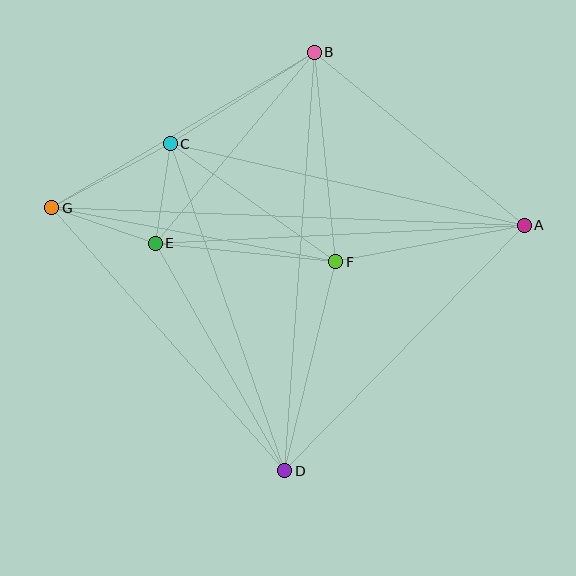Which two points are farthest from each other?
Points A and G are farthest from each other.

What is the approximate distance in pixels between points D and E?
The distance between D and E is approximately 262 pixels.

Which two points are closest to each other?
Points C and E are closest to each other.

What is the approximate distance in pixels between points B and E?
The distance between B and E is approximately 249 pixels.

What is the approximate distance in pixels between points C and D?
The distance between C and D is approximately 346 pixels.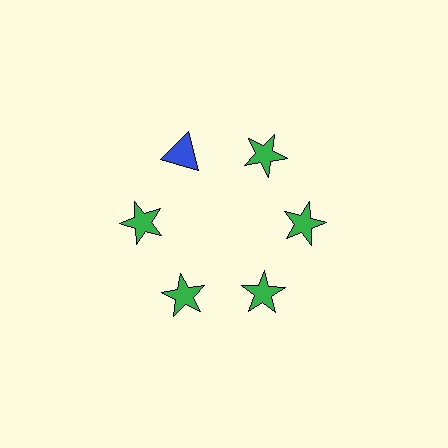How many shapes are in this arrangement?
There are 6 shapes arranged in a ring pattern.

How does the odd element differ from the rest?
It differs in both color (blue instead of green) and shape (triangle instead of star).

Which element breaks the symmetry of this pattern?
The blue triangle at roughly the 11 o'clock position breaks the symmetry. All other shapes are green stars.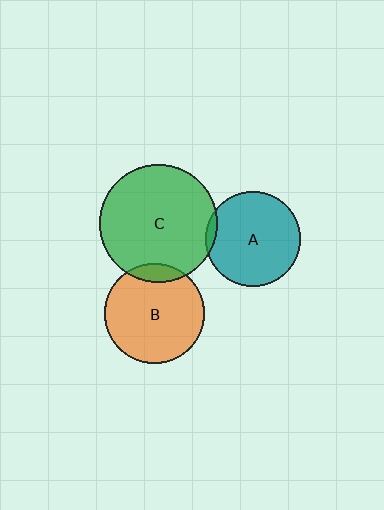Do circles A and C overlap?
Yes.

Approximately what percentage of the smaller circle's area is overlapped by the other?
Approximately 5%.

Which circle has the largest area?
Circle C (green).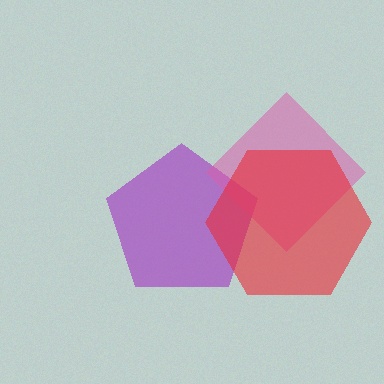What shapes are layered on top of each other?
The layered shapes are: a purple pentagon, a pink diamond, a red hexagon.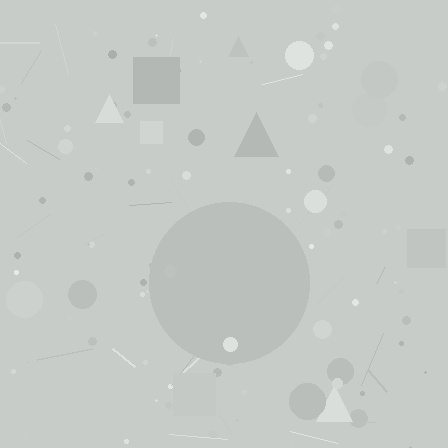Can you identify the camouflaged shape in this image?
The camouflaged shape is a circle.